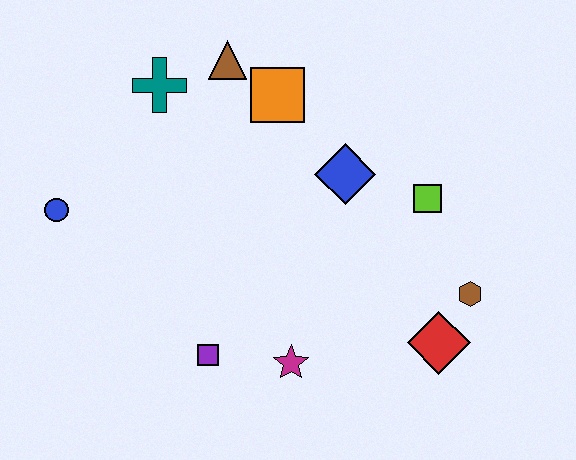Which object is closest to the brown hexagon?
The red diamond is closest to the brown hexagon.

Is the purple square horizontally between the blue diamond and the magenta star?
No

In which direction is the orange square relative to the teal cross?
The orange square is to the right of the teal cross.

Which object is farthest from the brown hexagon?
The blue circle is farthest from the brown hexagon.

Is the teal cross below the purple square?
No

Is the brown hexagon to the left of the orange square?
No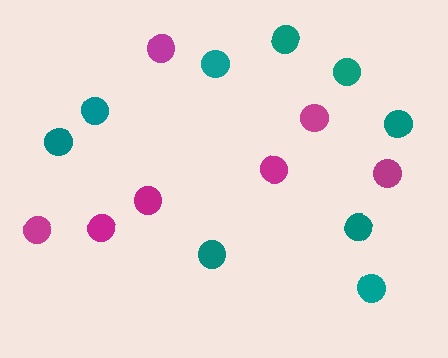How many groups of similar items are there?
There are 2 groups: one group of magenta circles (7) and one group of teal circles (9).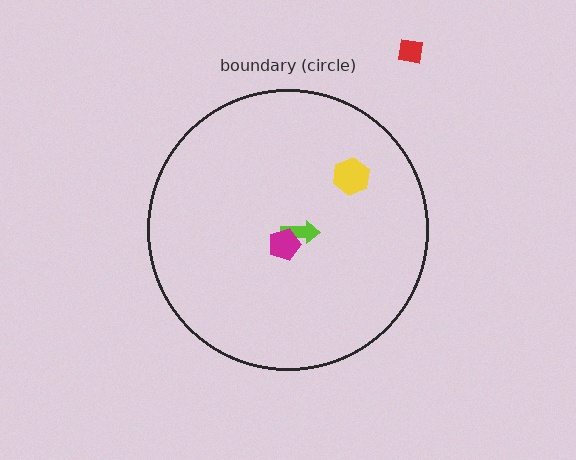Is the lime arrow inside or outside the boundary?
Inside.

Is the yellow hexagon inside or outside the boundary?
Inside.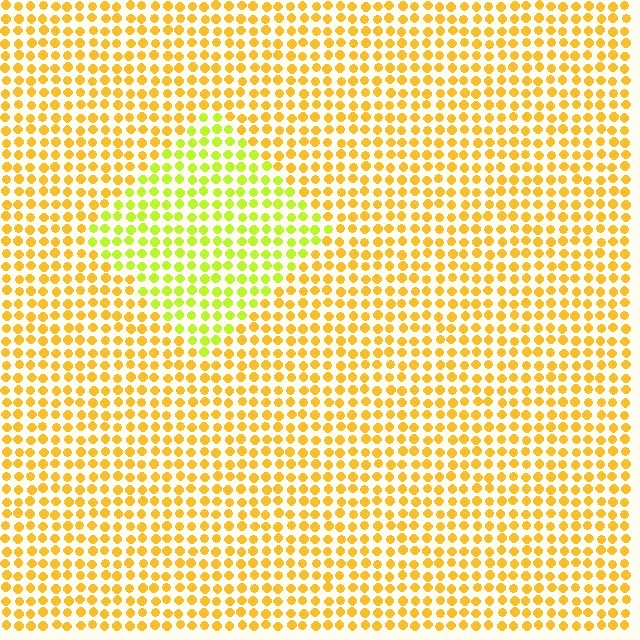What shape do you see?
I see a diamond.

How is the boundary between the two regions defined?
The boundary is defined purely by a slight shift in hue (about 35 degrees). Spacing, size, and orientation are identical on both sides.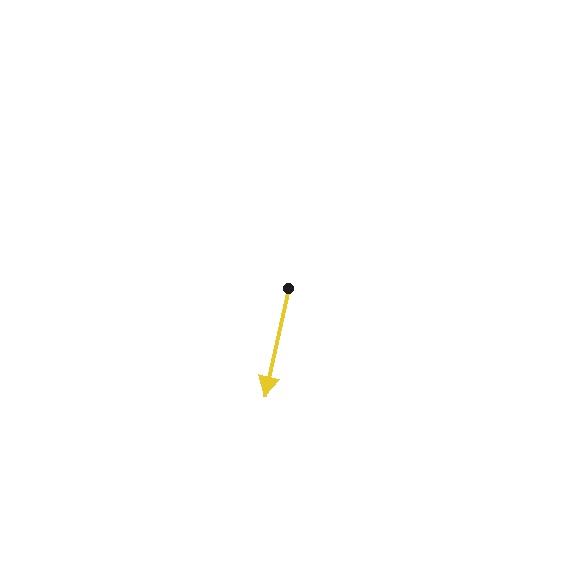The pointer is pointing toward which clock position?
Roughly 6 o'clock.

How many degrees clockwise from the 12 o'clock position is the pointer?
Approximately 192 degrees.